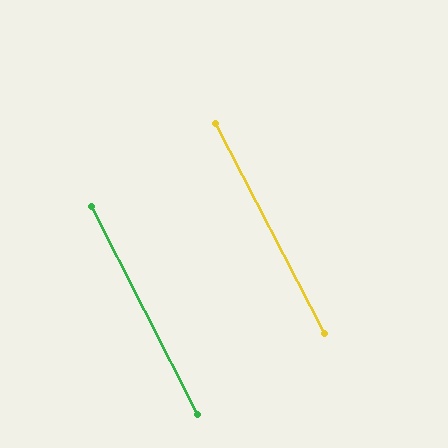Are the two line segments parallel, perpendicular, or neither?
Parallel — their directions differ by only 0.2°.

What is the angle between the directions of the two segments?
Approximately 0 degrees.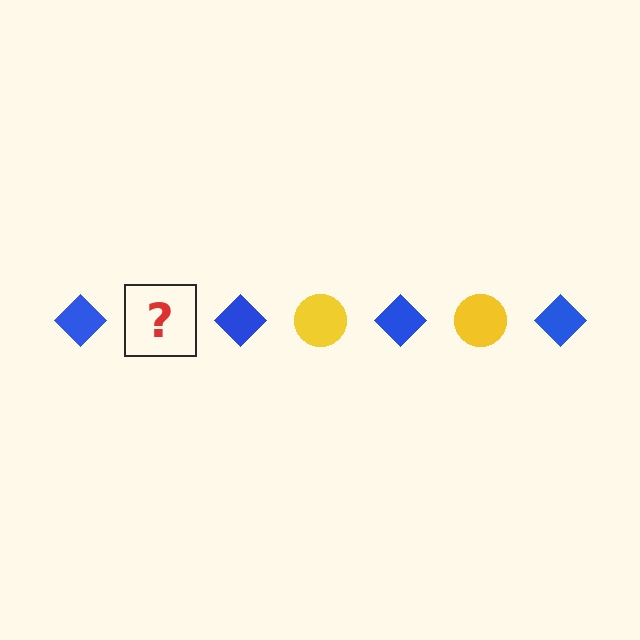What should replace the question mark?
The question mark should be replaced with a yellow circle.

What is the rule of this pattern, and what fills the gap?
The rule is that the pattern alternates between blue diamond and yellow circle. The gap should be filled with a yellow circle.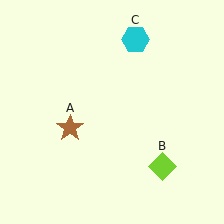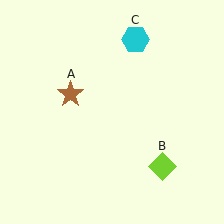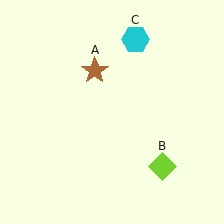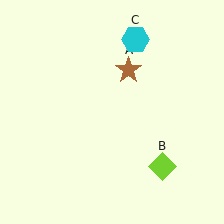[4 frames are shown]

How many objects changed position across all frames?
1 object changed position: brown star (object A).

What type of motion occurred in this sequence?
The brown star (object A) rotated clockwise around the center of the scene.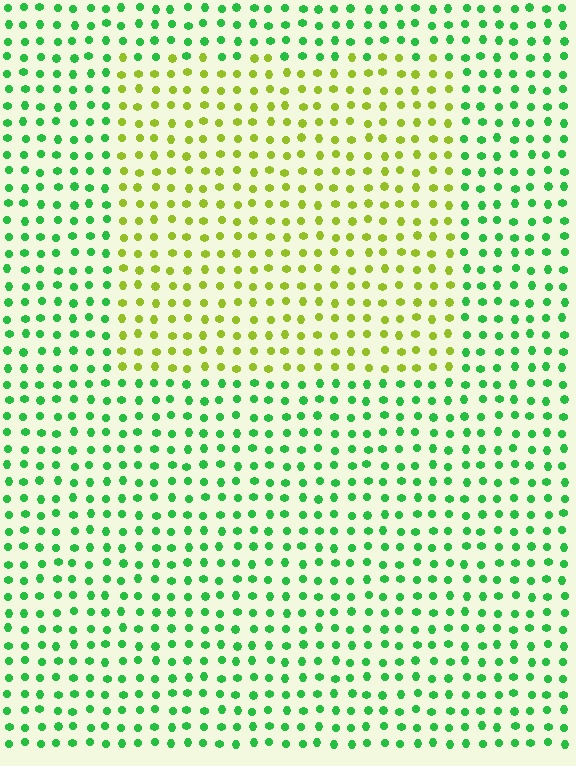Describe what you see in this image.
The image is filled with small green elements in a uniform arrangement. A rectangle-shaped region is visible where the elements are tinted to a slightly different hue, forming a subtle color boundary.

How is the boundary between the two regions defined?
The boundary is defined purely by a slight shift in hue (about 53 degrees). Spacing, size, and orientation are identical on both sides.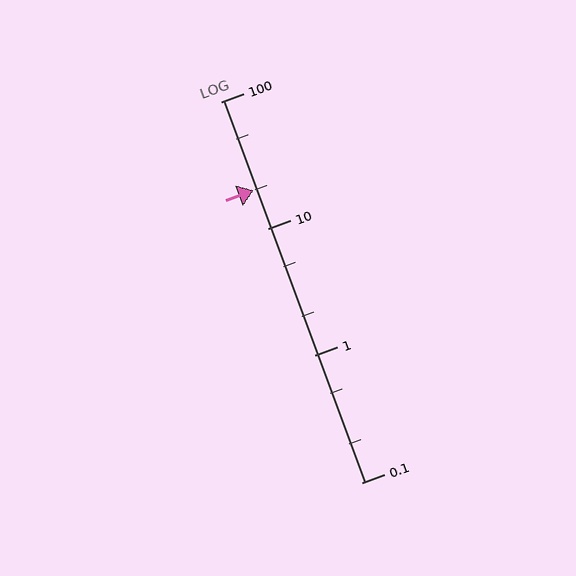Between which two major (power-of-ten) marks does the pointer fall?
The pointer is between 10 and 100.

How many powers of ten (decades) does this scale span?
The scale spans 3 decades, from 0.1 to 100.